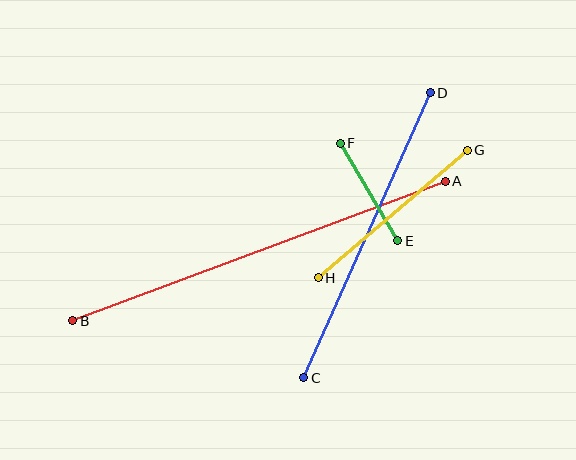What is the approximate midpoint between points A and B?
The midpoint is at approximately (259, 251) pixels.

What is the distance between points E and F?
The distance is approximately 113 pixels.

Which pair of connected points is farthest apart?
Points A and B are farthest apart.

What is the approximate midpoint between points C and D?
The midpoint is at approximately (367, 235) pixels.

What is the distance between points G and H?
The distance is approximately 196 pixels.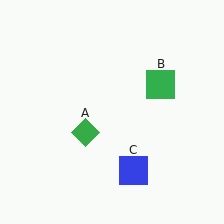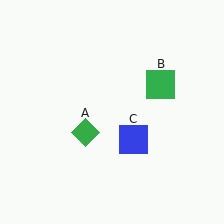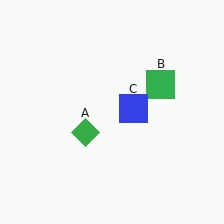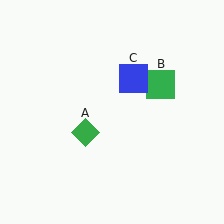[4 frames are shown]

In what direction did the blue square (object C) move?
The blue square (object C) moved up.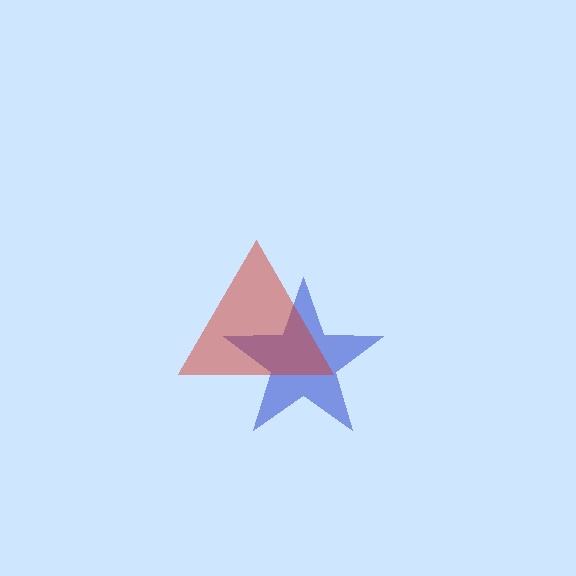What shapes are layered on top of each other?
The layered shapes are: a blue star, a red triangle.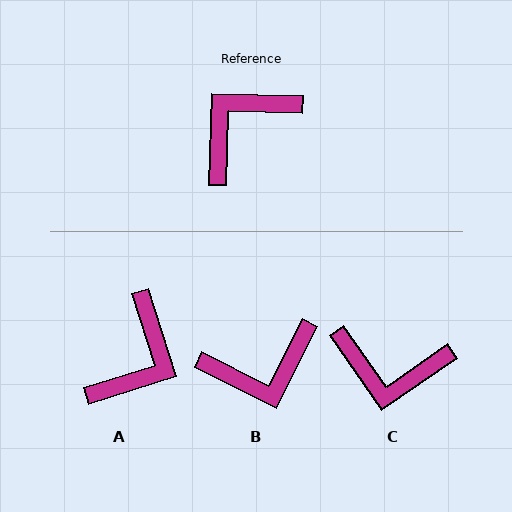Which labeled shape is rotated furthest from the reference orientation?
A, about 160 degrees away.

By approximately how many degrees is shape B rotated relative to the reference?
Approximately 155 degrees counter-clockwise.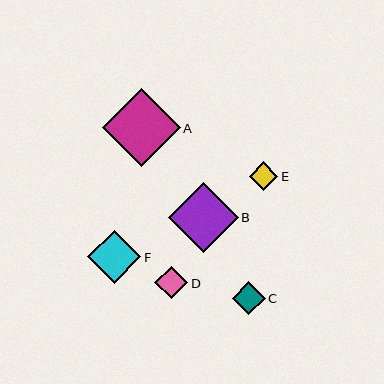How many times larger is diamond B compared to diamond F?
Diamond B is approximately 1.3 times the size of diamond F.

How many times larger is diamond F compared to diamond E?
Diamond F is approximately 1.9 times the size of diamond E.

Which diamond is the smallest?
Diamond E is the smallest with a size of approximately 29 pixels.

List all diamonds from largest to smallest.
From largest to smallest: A, B, F, C, D, E.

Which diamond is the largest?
Diamond A is the largest with a size of approximately 78 pixels.